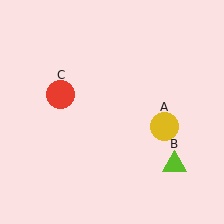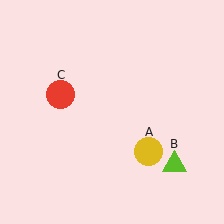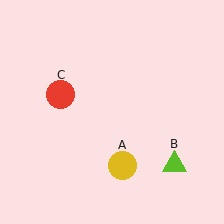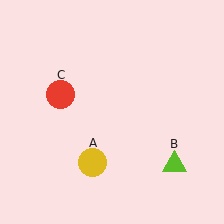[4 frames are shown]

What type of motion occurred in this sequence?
The yellow circle (object A) rotated clockwise around the center of the scene.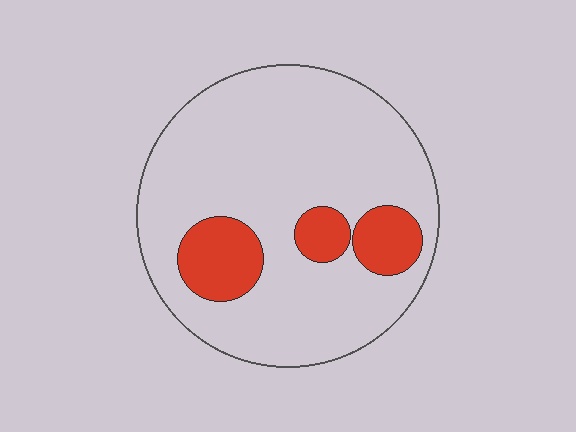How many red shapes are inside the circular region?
3.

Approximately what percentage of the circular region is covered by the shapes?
Approximately 15%.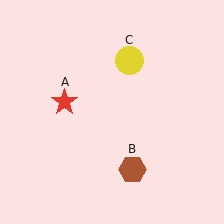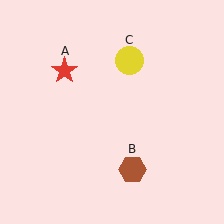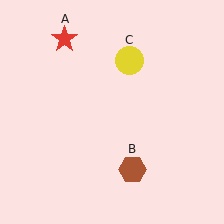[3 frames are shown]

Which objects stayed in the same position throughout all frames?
Brown hexagon (object B) and yellow circle (object C) remained stationary.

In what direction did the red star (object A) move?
The red star (object A) moved up.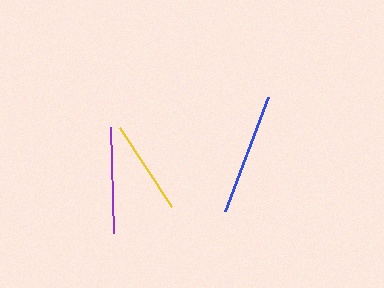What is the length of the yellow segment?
The yellow segment is approximately 95 pixels long.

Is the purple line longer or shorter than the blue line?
The blue line is longer than the purple line.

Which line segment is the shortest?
The yellow line is the shortest at approximately 95 pixels.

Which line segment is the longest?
The blue line is the longest at approximately 122 pixels.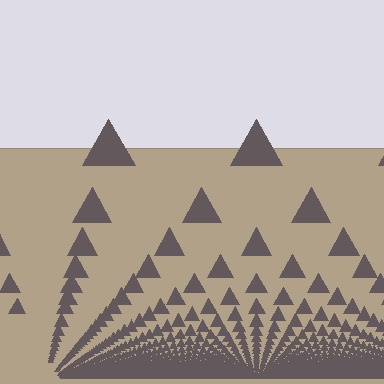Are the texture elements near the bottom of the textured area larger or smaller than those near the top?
Smaller. The gradient is inverted — elements near the bottom are smaller and denser.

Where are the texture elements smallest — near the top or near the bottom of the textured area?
Near the bottom.